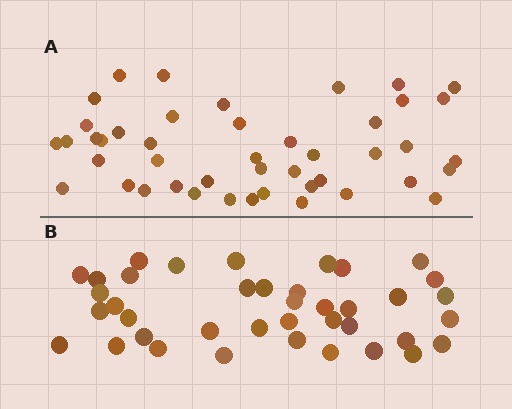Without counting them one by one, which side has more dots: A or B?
Region A (the top region) has more dots.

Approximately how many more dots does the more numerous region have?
Region A has about 6 more dots than region B.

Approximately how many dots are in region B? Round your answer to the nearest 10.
About 40 dots. (The exact count is 39, which rounds to 40.)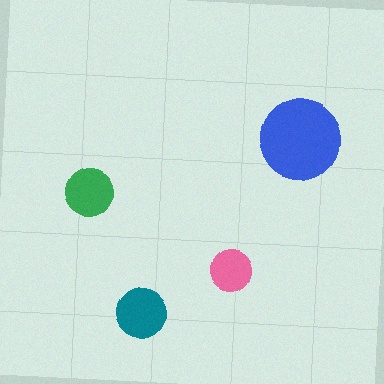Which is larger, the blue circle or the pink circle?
The blue one.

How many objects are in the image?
There are 4 objects in the image.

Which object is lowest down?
The teal circle is bottommost.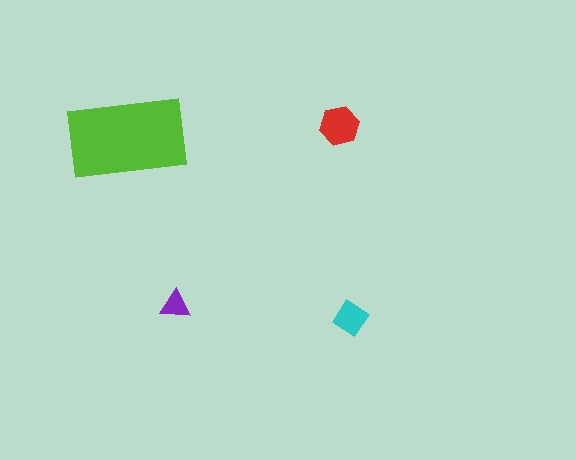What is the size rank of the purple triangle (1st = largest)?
4th.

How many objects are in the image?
There are 4 objects in the image.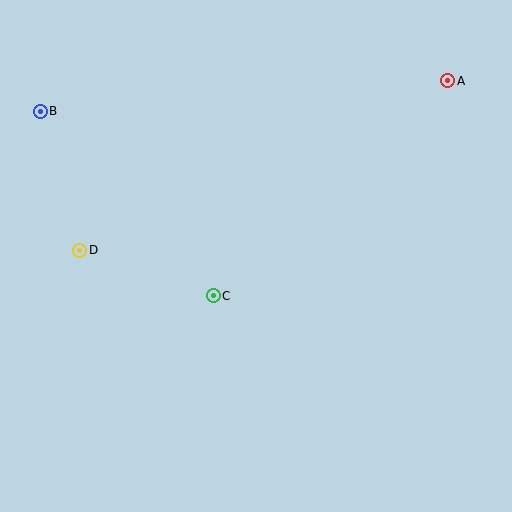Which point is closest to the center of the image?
Point C at (213, 296) is closest to the center.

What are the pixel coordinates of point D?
Point D is at (80, 250).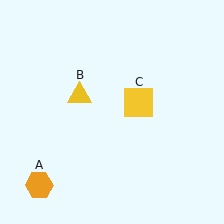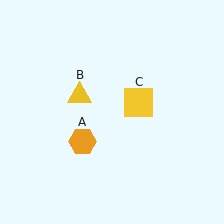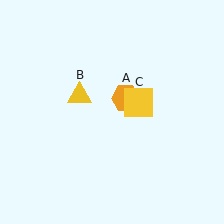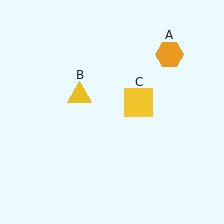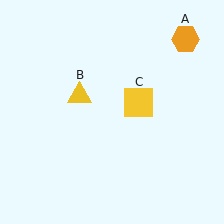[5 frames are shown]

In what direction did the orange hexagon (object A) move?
The orange hexagon (object A) moved up and to the right.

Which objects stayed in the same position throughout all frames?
Yellow triangle (object B) and yellow square (object C) remained stationary.